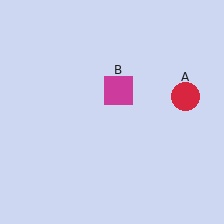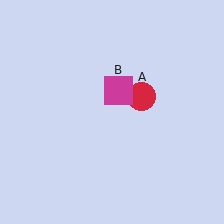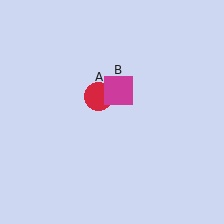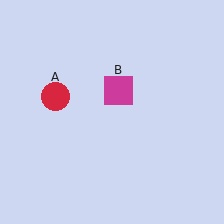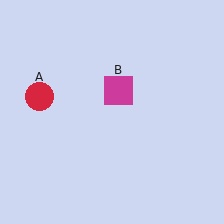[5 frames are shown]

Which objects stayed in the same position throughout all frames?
Magenta square (object B) remained stationary.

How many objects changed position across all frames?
1 object changed position: red circle (object A).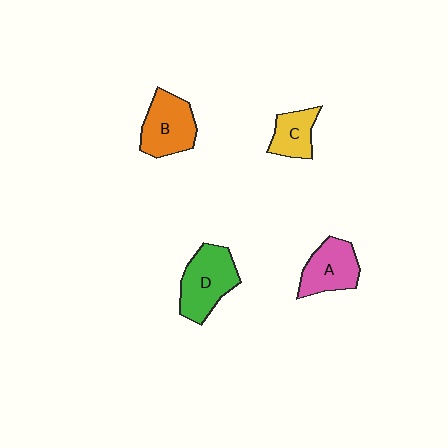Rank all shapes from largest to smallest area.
From largest to smallest: D (green), B (orange), A (pink), C (yellow).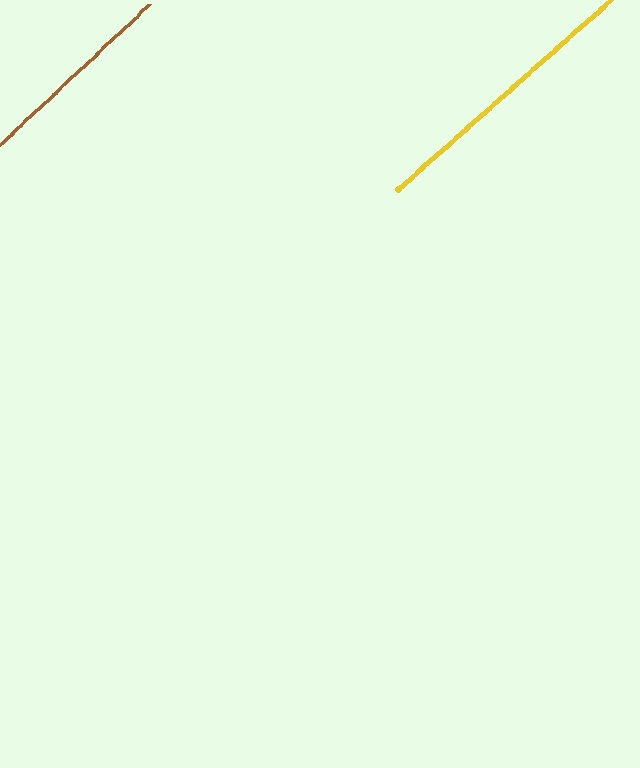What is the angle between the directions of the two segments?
Approximately 2 degrees.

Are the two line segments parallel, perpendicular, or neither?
Parallel — their directions differ by only 1.6°.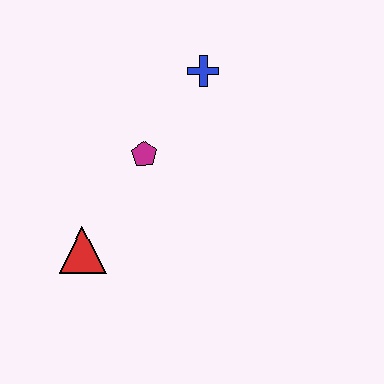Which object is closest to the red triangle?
The magenta pentagon is closest to the red triangle.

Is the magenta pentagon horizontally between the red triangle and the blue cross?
Yes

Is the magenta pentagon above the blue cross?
No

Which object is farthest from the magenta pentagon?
The red triangle is farthest from the magenta pentagon.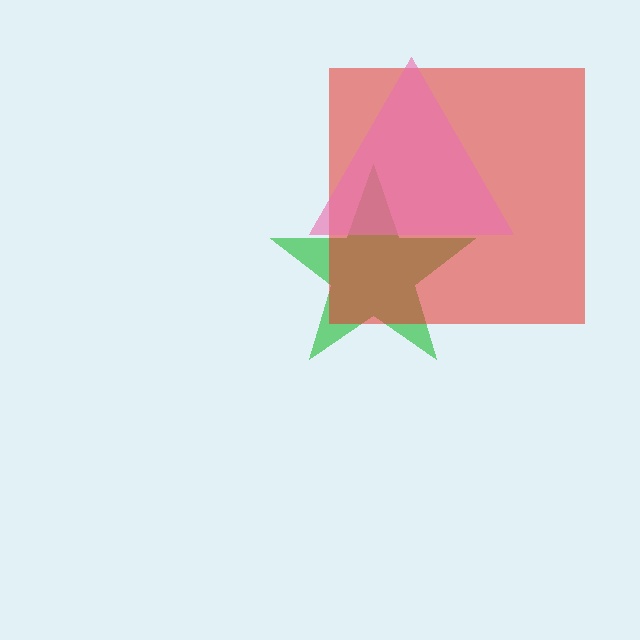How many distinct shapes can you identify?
There are 3 distinct shapes: a green star, a red square, a pink triangle.